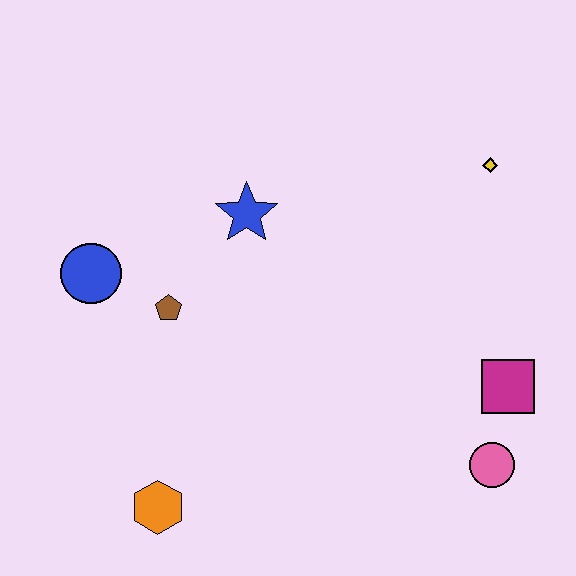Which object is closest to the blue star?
The brown pentagon is closest to the blue star.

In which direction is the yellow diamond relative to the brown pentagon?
The yellow diamond is to the right of the brown pentagon.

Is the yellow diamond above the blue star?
Yes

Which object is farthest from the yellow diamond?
The orange hexagon is farthest from the yellow diamond.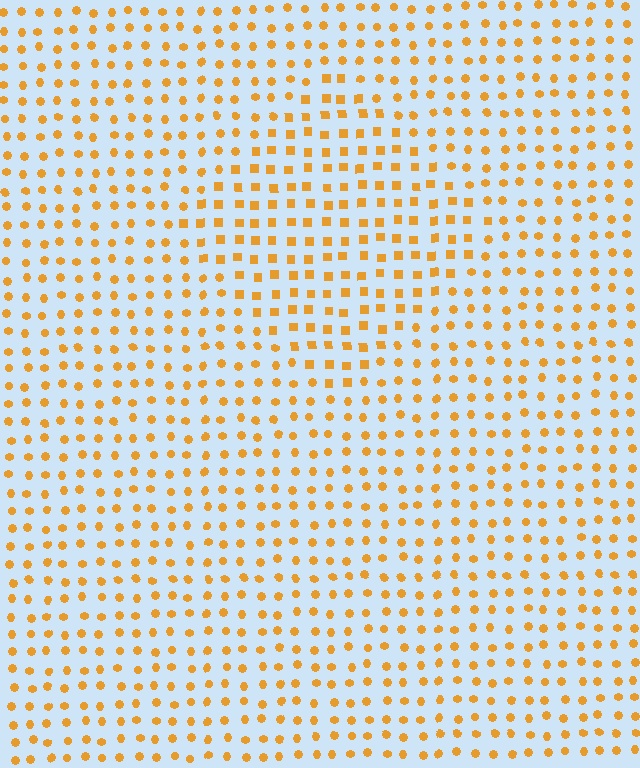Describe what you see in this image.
The image is filled with small orange elements arranged in a uniform grid. A diamond-shaped region contains squares, while the surrounding area contains circles. The boundary is defined purely by the change in element shape.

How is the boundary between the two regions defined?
The boundary is defined by a change in element shape: squares inside vs. circles outside. All elements share the same color and spacing.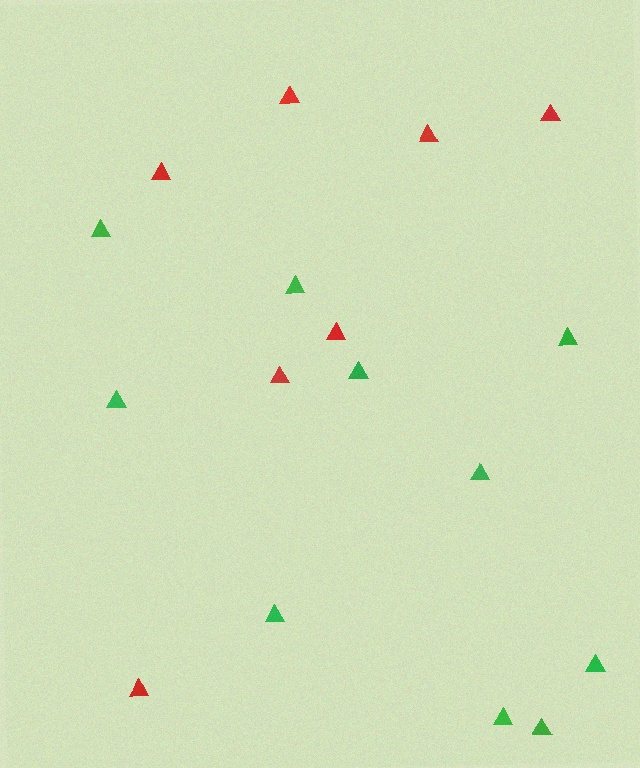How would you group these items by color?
There are 2 groups: one group of red triangles (7) and one group of green triangles (10).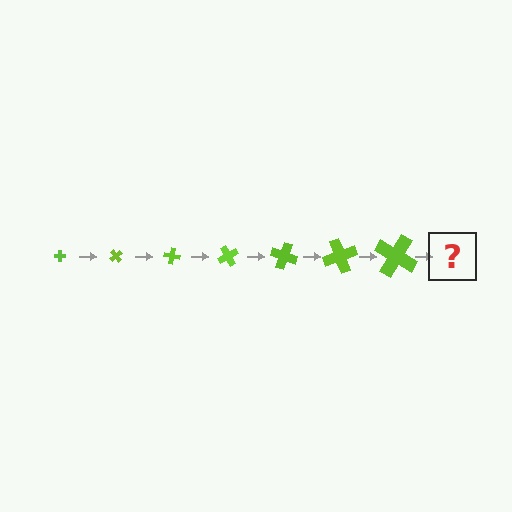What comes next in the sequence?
The next element should be a cross, larger than the previous one and rotated 350 degrees from the start.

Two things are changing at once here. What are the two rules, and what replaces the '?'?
The two rules are that the cross grows larger each step and it rotates 50 degrees each step. The '?' should be a cross, larger than the previous one and rotated 350 degrees from the start.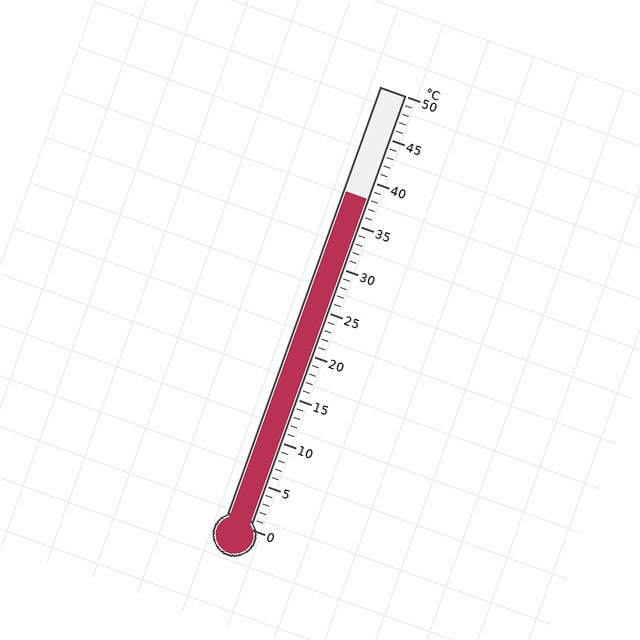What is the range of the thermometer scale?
The thermometer scale ranges from 0°C to 50°C.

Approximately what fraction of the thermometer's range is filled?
The thermometer is filled to approximately 75% of its range.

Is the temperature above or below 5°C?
The temperature is above 5°C.